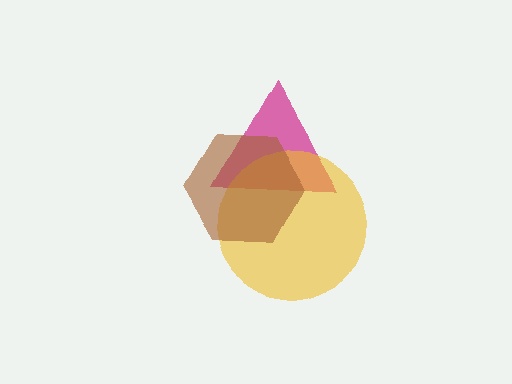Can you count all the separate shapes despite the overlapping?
Yes, there are 3 separate shapes.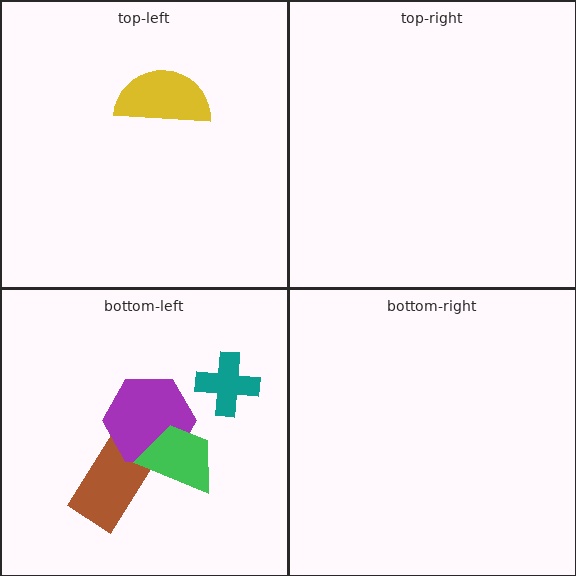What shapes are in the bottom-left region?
The brown rectangle, the teal cross, the purple hexagon, the green trapezoid.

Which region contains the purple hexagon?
The bottom-left region.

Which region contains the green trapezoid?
The bottom-left region.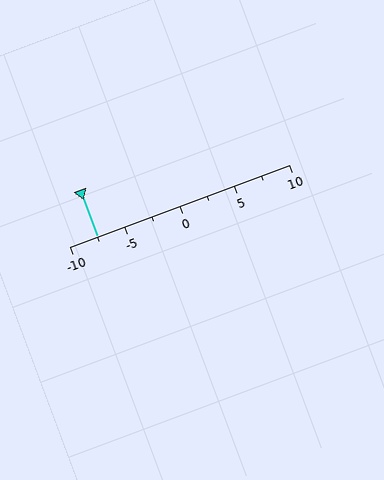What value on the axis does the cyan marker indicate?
The marker indicates approximately -7.5.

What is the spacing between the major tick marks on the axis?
The major ticks are spaced 5 apart.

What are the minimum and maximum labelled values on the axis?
The axis runs from -10 to 10.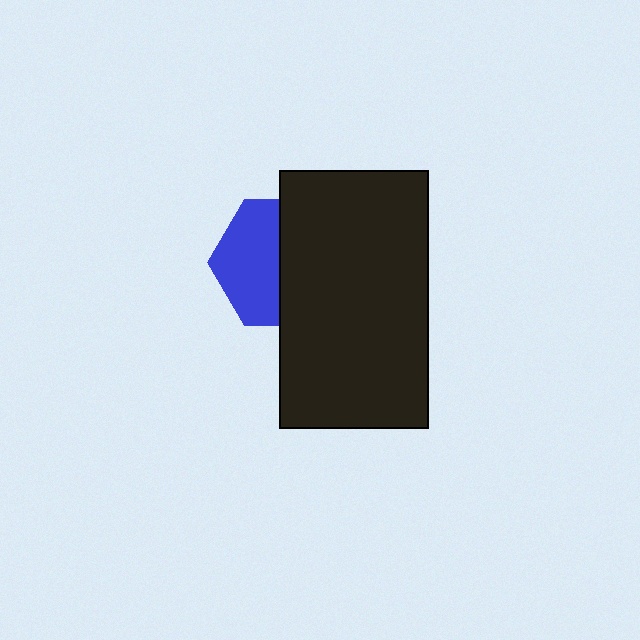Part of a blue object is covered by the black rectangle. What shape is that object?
It is a hexagon.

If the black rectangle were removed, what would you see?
You would see the complete blue hexagon.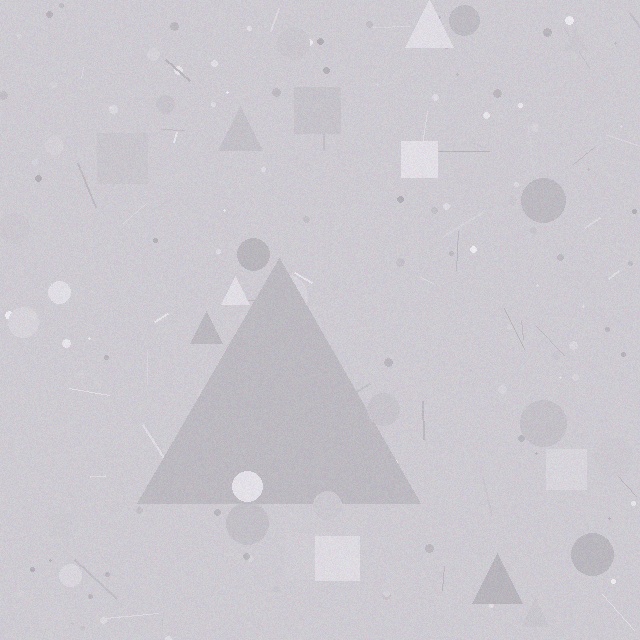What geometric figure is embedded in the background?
A triangle is embedded in the background.